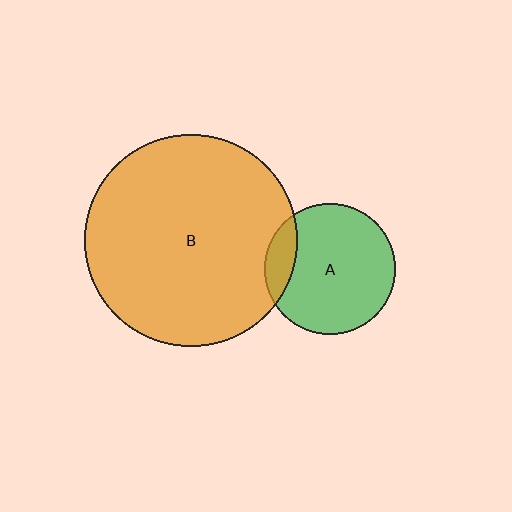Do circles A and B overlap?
Yes.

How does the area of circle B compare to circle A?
Approximately 2.6 times.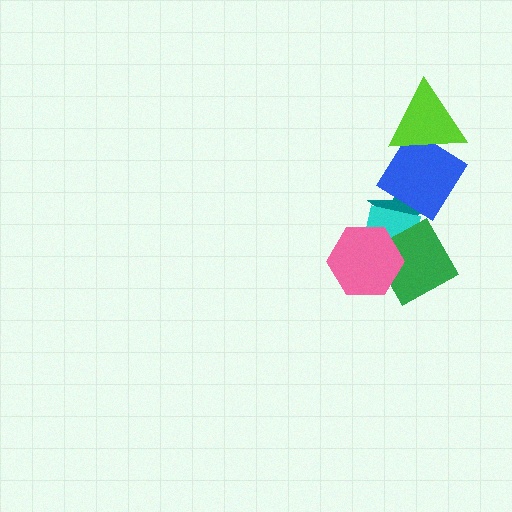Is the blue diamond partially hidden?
Yes, it is partially covered by another shape.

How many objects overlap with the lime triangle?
1 object overlaps with the lime triangle.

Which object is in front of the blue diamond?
The lime triangle is in front of the blue diamond.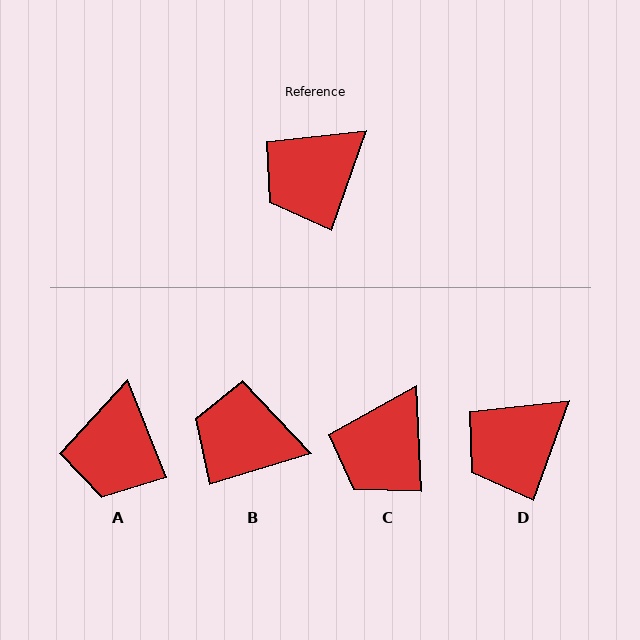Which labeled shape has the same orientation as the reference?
D.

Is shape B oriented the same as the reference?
No, it is off by about 53 degrees.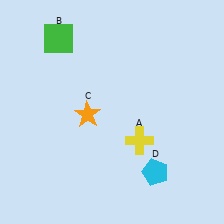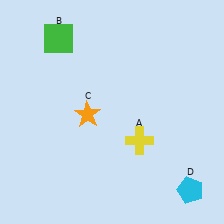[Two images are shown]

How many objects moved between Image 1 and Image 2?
1 object moved between the two images.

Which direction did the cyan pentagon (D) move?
The cyan pentagon (D) moved right.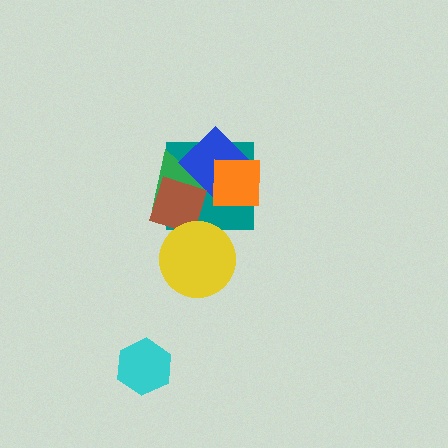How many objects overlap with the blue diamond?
4 objects overlap with the blue diamond.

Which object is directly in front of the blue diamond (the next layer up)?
The orange square is directly in front of the blue diamond.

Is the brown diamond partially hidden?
Yes, it is partially covered by another shape.